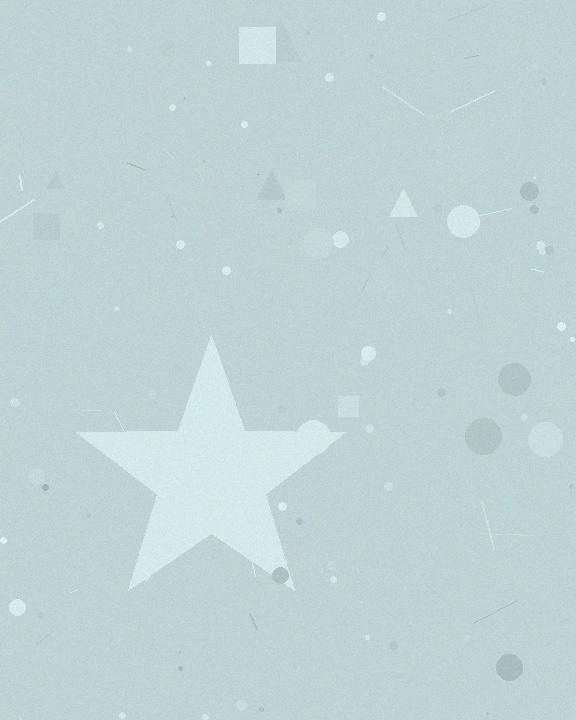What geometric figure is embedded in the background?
A star is embedded in the background.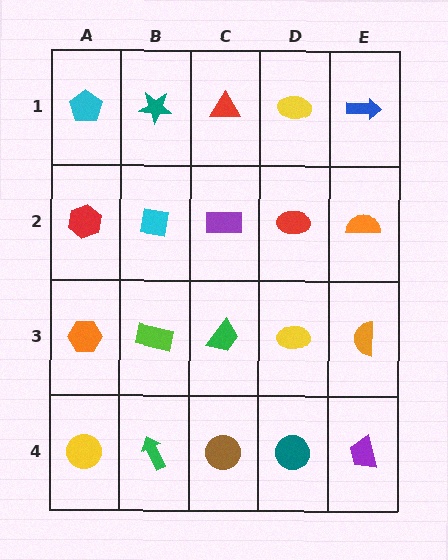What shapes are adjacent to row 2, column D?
A yellow ellipse (row 1, column D), a yellow ellipse (row 3, column D), a purple rectangle (row 2, column C), an orange semicircle (row 2, column E).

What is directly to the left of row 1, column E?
A yellow ellipse.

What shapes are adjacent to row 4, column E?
An orange semicircle (row 3, column E), a teal circle (row 4, column D).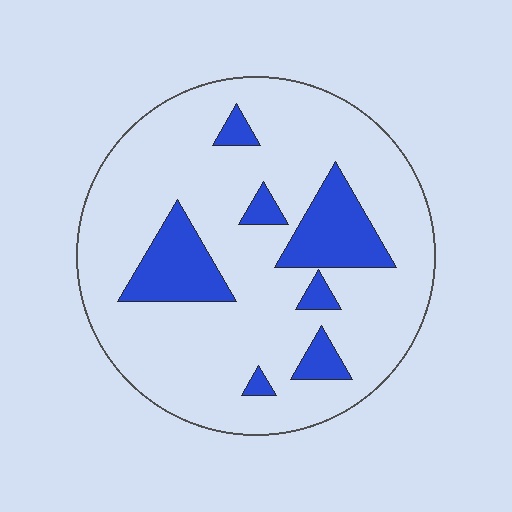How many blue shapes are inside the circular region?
7.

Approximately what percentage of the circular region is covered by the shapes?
Approximately 20%.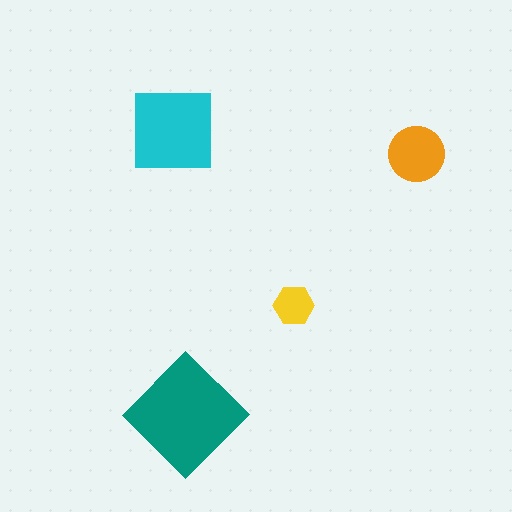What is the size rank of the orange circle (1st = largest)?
3rd.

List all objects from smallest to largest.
The yellow hexagon, the orange circle, the cyan square, the teal diamond.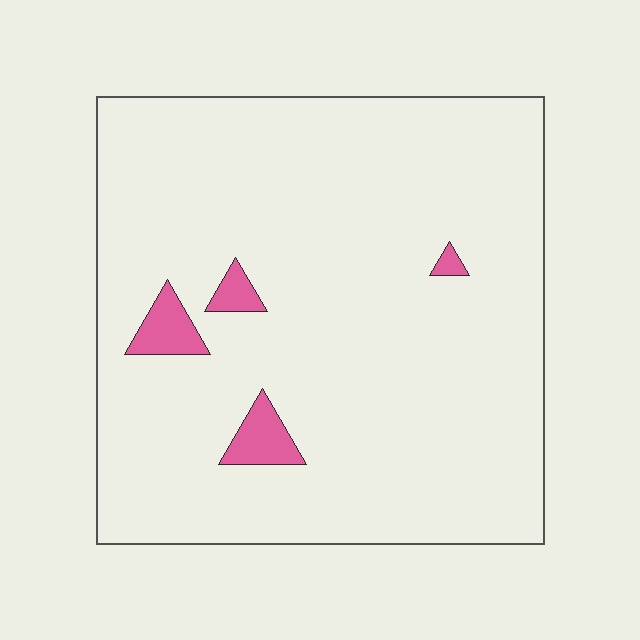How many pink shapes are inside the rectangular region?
4.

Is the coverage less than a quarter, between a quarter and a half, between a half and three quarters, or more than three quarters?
Less than a quarter.